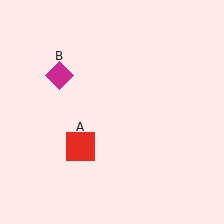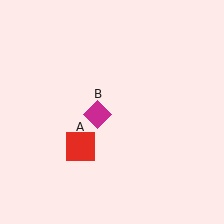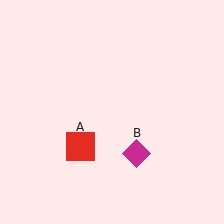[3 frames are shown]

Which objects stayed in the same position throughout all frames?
Red square (object A) remained stationary.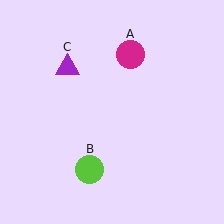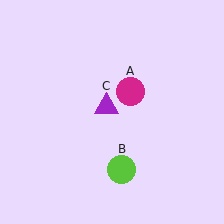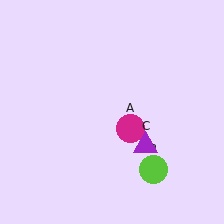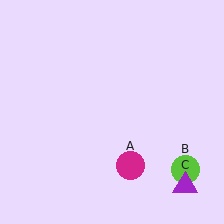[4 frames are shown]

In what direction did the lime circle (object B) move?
The lime circle (object B) moved right.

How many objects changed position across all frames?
3 objects changed position: magenta circle (object A), lime circle (object B), purple triangle (object C).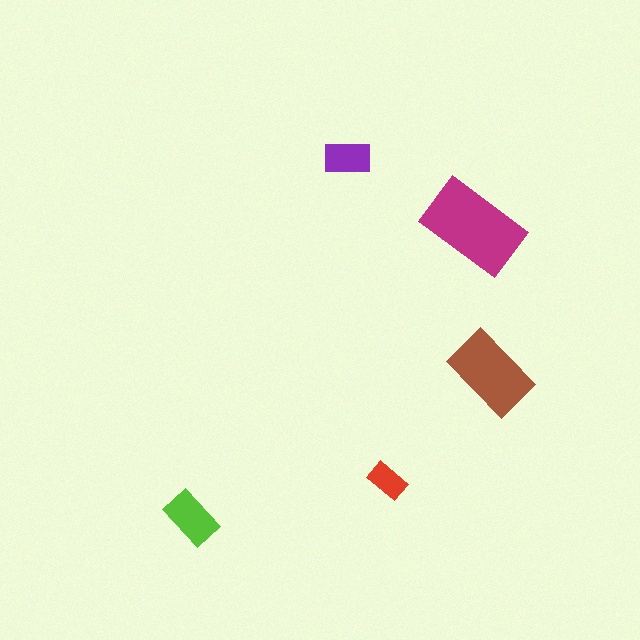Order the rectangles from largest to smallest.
the magenta one, the brown one, the lime one, the purple one, the red one.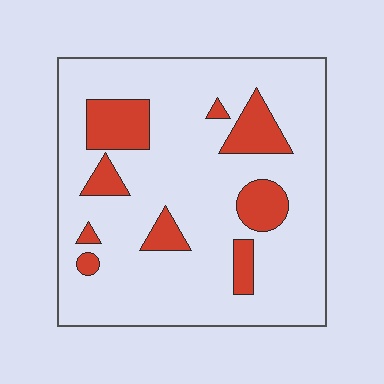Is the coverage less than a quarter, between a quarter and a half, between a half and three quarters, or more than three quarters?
Less than a quarter.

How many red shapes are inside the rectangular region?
9.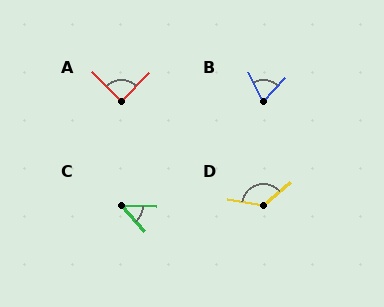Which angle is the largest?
D, at approximately 131 degrees.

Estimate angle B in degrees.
Approximately 68 degrees.